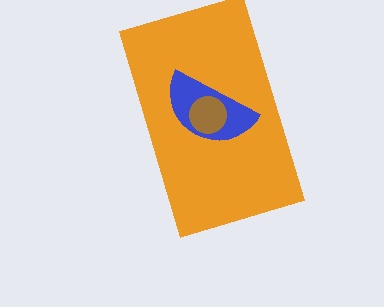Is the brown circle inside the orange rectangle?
Yes.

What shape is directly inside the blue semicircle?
The brown circle.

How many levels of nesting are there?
3.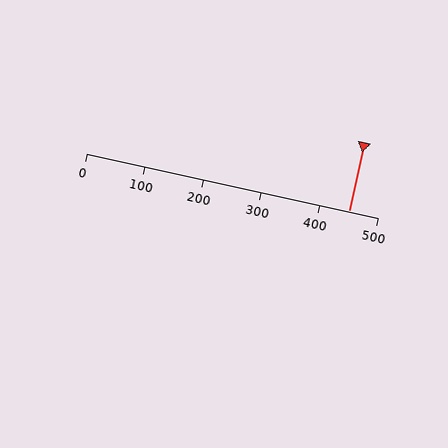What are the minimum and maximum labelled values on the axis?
The axis runs from 0 to 500.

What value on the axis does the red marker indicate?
The marker indicates approximately 450.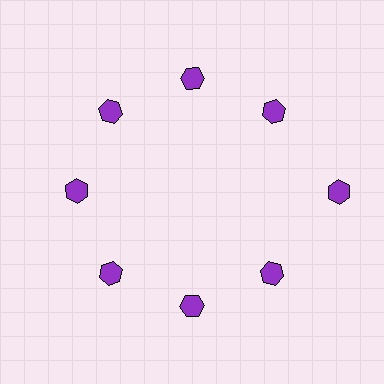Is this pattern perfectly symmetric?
No. The 8 purple hexagons are arranged in a ring, but one element near the 3 o'clock position is pushed outward from the center, breaking the 8-fold rotational symmetry.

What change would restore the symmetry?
The symmetry would be restored by moving it inward, back onto the ring so that all 8 hexagons sit at equal angles and equal distance from the center.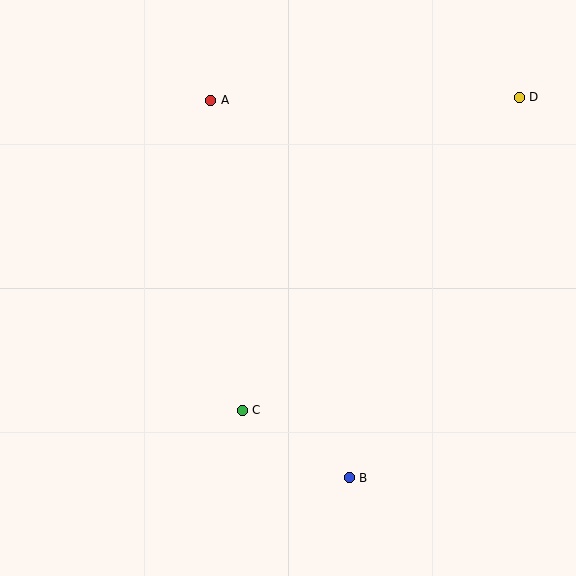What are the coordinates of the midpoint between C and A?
The midpoint between C and A is at (227, 255).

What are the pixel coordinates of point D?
Point D is at (519, 97).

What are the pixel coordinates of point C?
Point C is at (242, 410).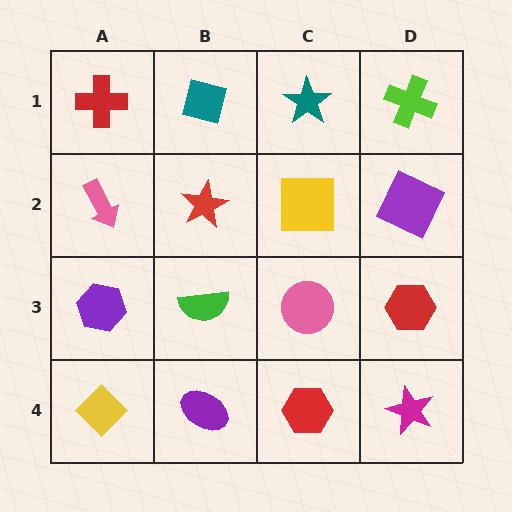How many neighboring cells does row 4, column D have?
2.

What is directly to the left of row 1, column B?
A red cross.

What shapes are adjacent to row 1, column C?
A yellow square (row 2, column C), a teal square (row 1, column B), a lime cross (row 1, column D).